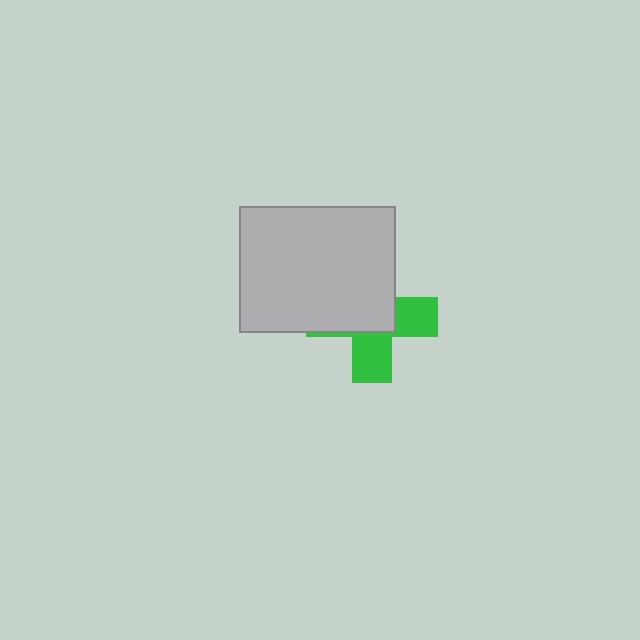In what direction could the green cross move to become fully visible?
The green cross could move toward the lower-right. That would shift it out from behind the light gray rectangle entirely.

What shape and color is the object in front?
The object in front is a light gray rectangle.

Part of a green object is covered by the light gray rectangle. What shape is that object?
It is a cross.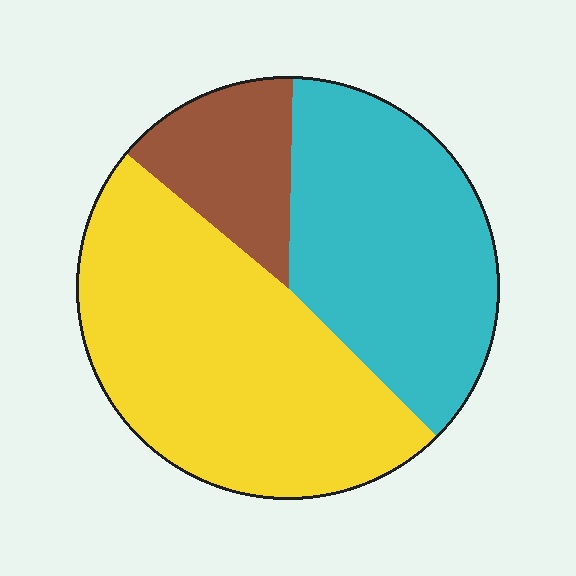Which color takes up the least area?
Brown, at roughly 15%.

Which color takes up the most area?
Yellow, at roughly 50%.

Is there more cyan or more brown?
Cyan.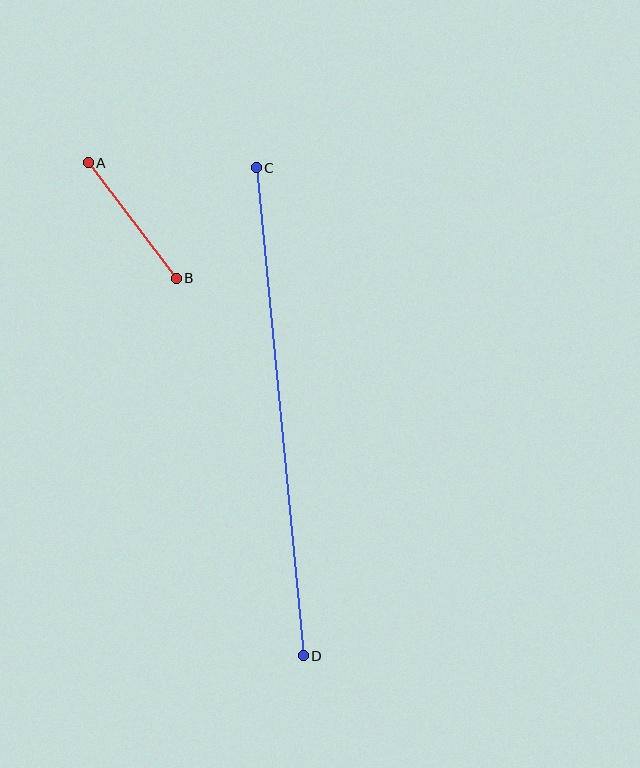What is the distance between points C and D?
The distance is approximately 491 pixels.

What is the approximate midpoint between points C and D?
The midpoint is at approximately (280, 412) pixels.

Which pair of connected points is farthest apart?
Points C and D are farthest apart.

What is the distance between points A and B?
The distance is approximately 145 pixels.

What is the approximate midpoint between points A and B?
The midpoint is at approximately (132, 221) pixels.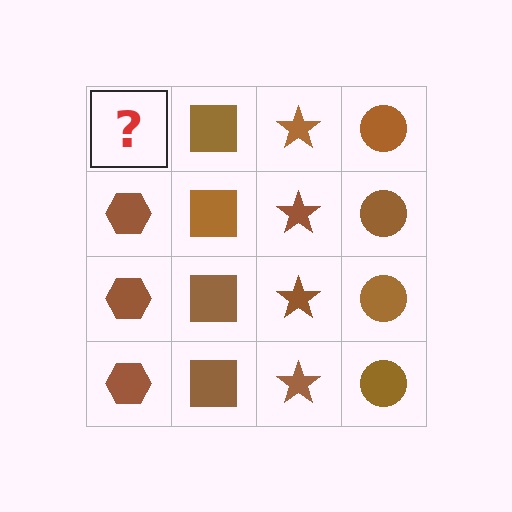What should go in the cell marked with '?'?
The missing cell should contain a brown hexagon.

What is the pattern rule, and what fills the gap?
The rule is that each column has a consistent shape. The gap should be filled with a brown hexagon.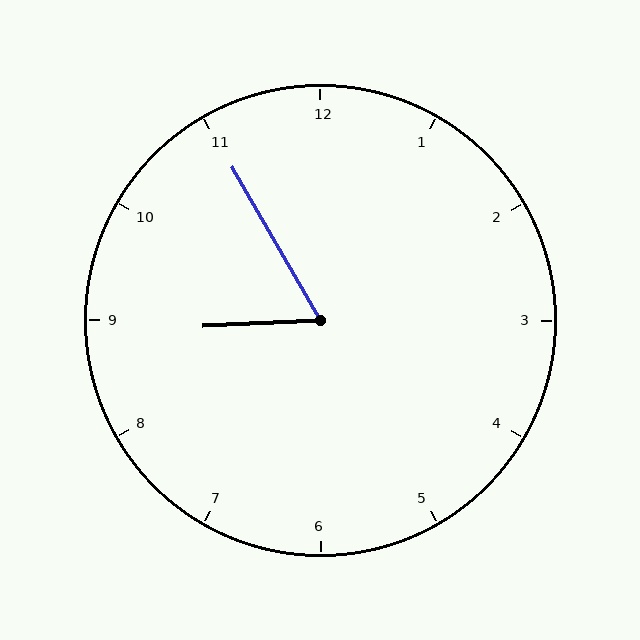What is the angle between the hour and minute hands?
Approximately 62 degrees.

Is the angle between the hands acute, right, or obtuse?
It is acute.